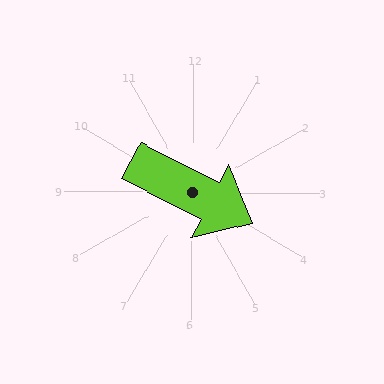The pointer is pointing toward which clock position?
Roughly 4 o'clock.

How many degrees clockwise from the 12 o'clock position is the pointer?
Approximately 117 degrees.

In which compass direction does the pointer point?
Southeast.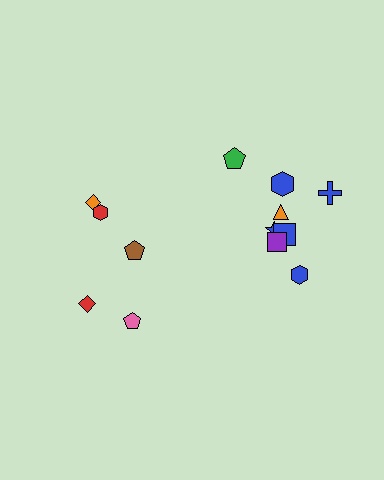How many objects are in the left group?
There are 5 objects.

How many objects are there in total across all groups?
There are 13 objects.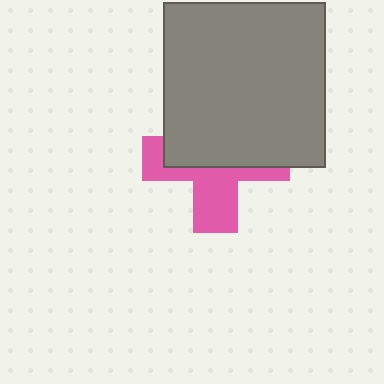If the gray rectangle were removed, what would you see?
You would see the complete pink cross.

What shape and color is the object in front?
The object in front is a gray rectangle.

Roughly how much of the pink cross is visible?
A small part of it is visible (roughly 44%).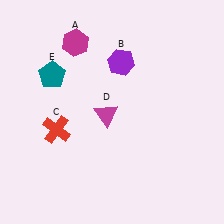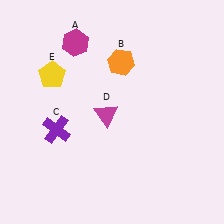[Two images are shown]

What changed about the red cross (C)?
In Image 1, C is red. In Image 2, it changed to purple.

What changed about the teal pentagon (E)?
In Image 1, E is teal. In Image 2, it changed to yellow.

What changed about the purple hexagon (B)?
In Image 1, B is purple. In Image 2, it changed to orange.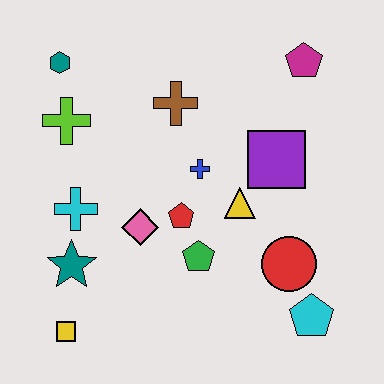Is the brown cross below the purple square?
No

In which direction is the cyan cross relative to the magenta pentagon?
The cyan cross is to the left of the magenta pentagon.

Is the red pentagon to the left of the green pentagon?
Yes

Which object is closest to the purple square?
The yellow triangle is closest to the purple square.